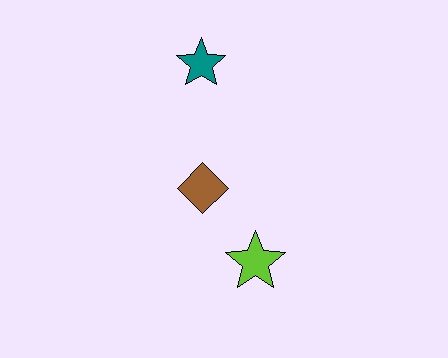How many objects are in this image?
There are 3 objects.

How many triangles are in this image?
There are no triangles.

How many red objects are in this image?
There are no red objects.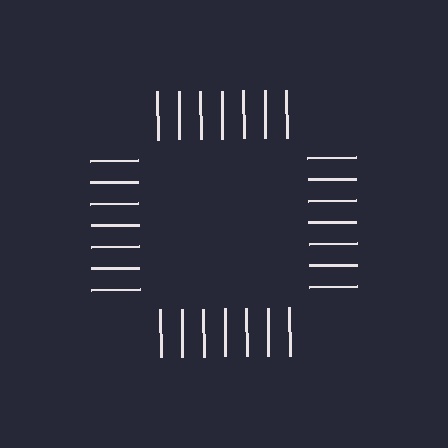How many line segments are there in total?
28 — 7 along each of the 4 edges.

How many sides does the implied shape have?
4 sides — the line-ends trace a square.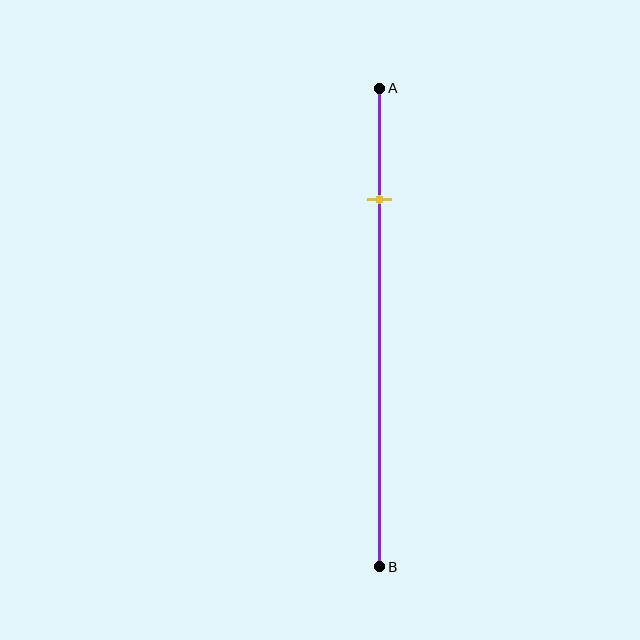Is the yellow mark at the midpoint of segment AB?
No, the mark is at about 25% from A, not at the 50% midpoint.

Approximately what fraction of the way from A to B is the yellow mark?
The yellow mark is approximately 25% of the way from A to B.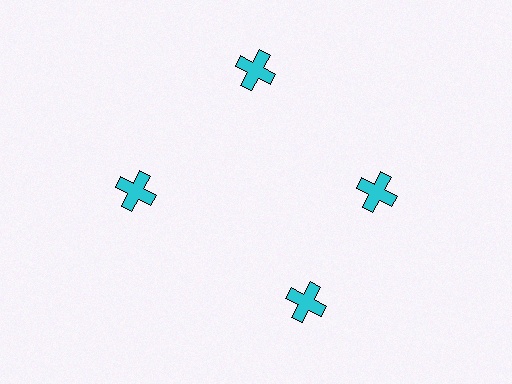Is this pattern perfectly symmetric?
No. The 4 cyan crosses are arranged in a ring, but one element near the 6 o'clock position is rotated out of alignment along the ring, breaking the 4-fold rotational symmetry.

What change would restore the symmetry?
The symmetry would be restored by rotating it back into even spacing with its neighbors so that all 4 crosses sit at equal angles and equal distance from the center.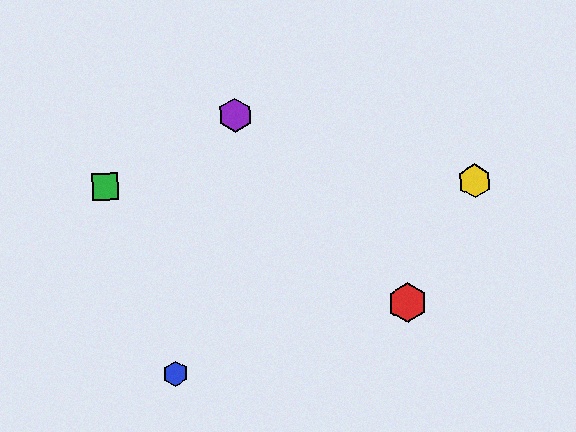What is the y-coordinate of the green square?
The green square is at y≈186.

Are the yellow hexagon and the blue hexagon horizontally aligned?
No, the yellow hexagon is at y≈181 and the blue hexagon is at y≈373.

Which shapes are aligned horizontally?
The green square, the yellow hexagon are aligned horizontally.